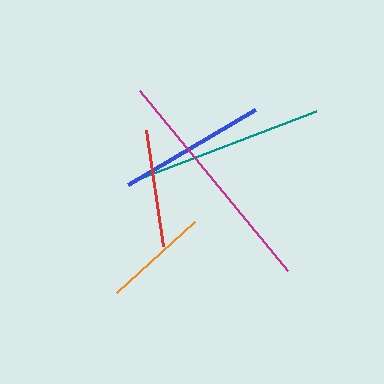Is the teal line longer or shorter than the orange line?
The teal line is longer than the orange line.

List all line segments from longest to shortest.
From longest to shortest: magenta, teal, blue, red, orange.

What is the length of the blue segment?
The blue segment is approximately 147 pixels long.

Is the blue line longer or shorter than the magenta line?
The magenta line is longer than the blue line.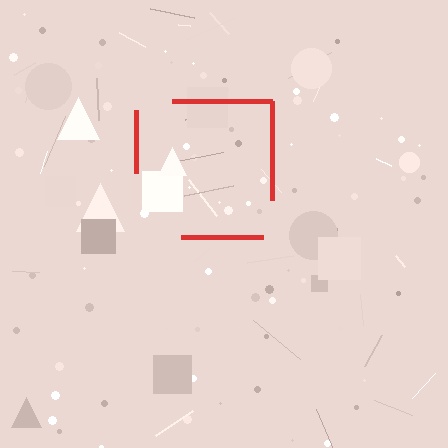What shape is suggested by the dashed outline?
The dashed outline suggests a square.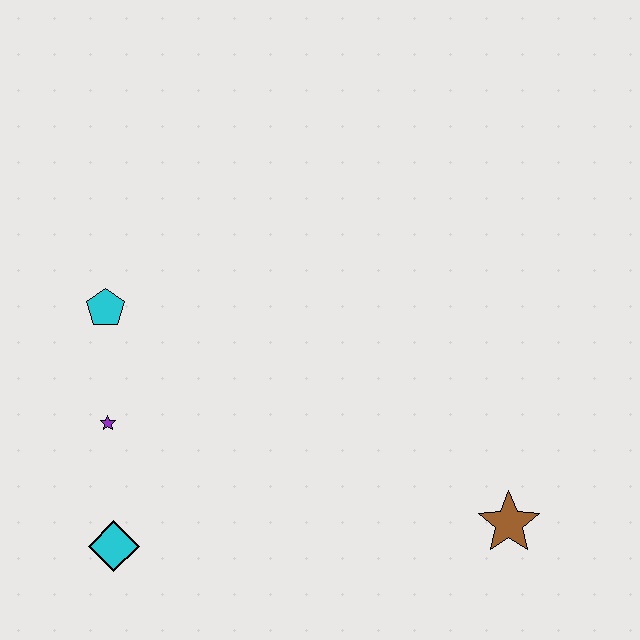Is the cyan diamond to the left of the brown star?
Yes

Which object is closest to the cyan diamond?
The purple star is closest to the cyan diamond.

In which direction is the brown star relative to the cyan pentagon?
The brown star is to the right of the cyan pentagon.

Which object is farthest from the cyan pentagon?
The brown star is farthest from the cyan pentagon.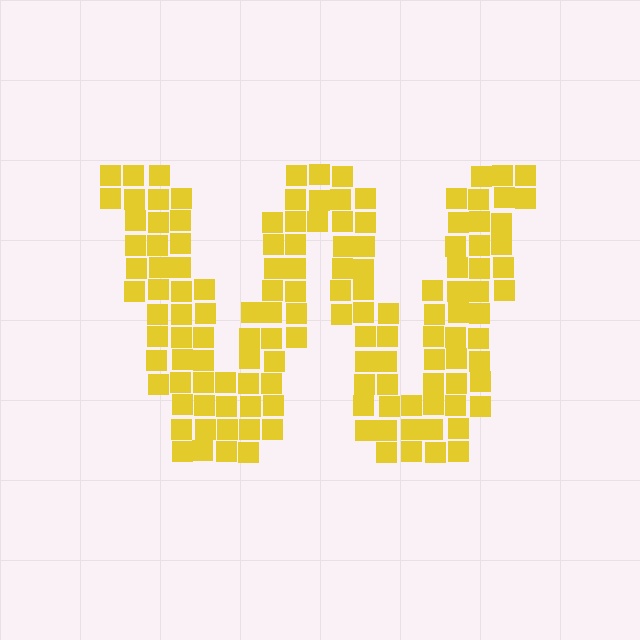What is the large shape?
The large shape is the letter W.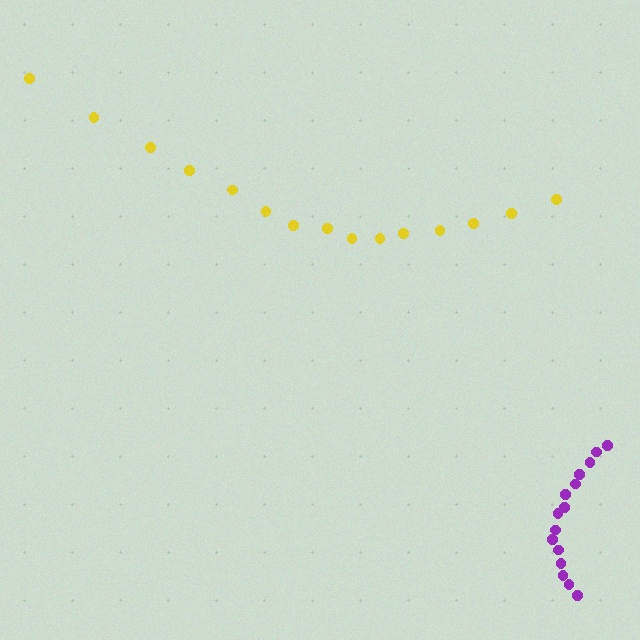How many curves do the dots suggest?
There are 2 distinct paths.